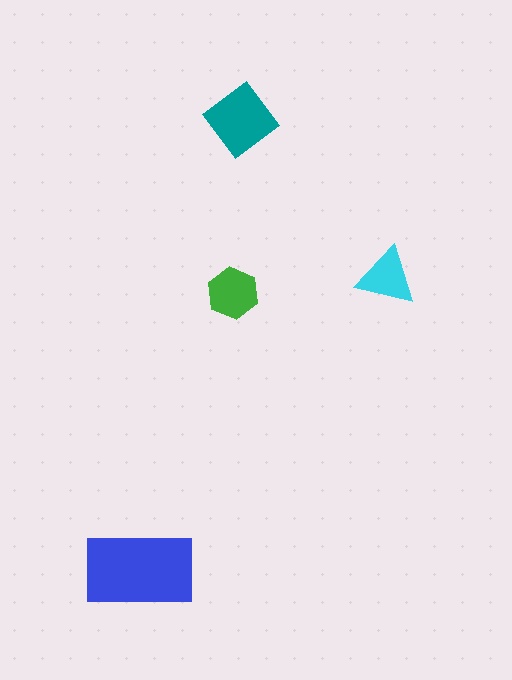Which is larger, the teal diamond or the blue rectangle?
The blue rectangle.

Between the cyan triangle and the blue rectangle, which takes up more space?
The blue rectangle.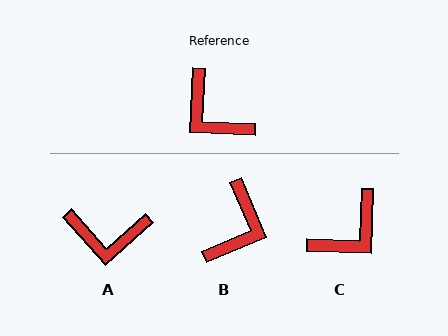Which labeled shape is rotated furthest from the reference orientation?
B, about 116 degrees away.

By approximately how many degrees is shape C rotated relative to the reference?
Approximately 91 degrees counter-clockwise.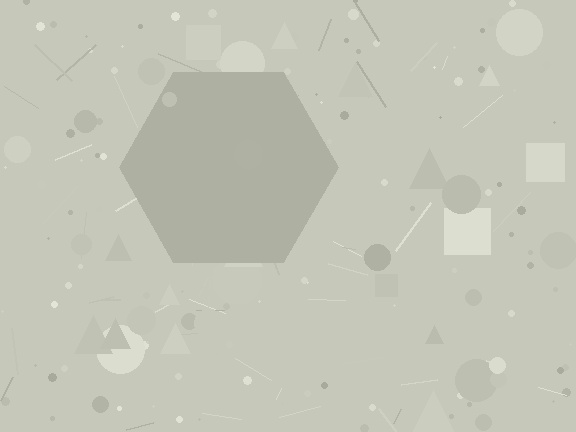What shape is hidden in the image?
A hexagon is hidden in the image.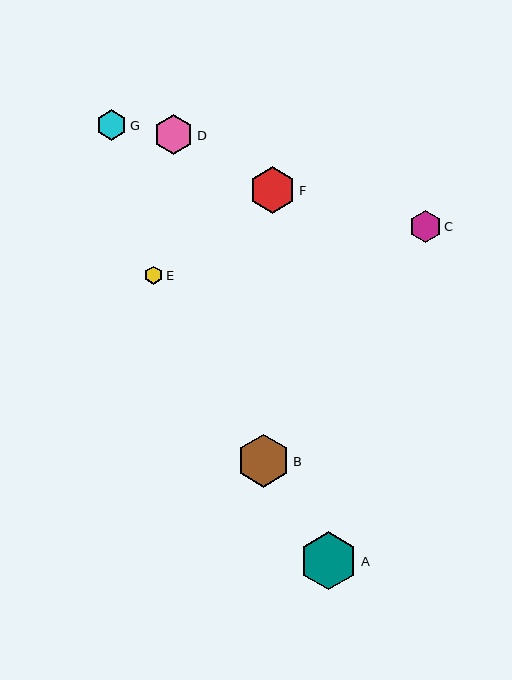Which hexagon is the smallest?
Hexagon E is the smallest with a size of approximately 18 pixels.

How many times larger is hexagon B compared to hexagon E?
Hexagon B is approximately 2.9 times the size of hexagon E.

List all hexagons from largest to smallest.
From largest to smallest: A, B, F, D, C, G, E.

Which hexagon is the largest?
Hexagon A is the largest with a size of approximately 58 pixels.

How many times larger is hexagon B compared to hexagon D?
Hexagon B is approximately 1.3 times the size of hexagon D.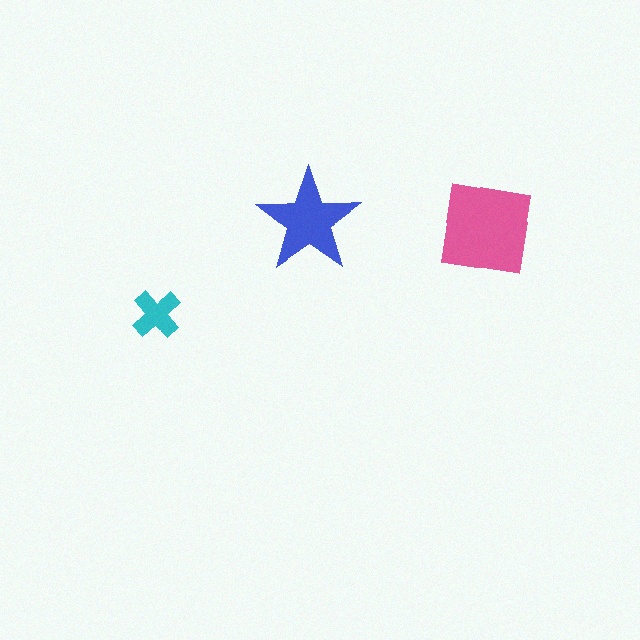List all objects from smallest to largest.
The cyan cross, the blue star, the pink square.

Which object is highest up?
The blue star is topmost.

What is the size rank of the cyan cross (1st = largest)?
3rd.